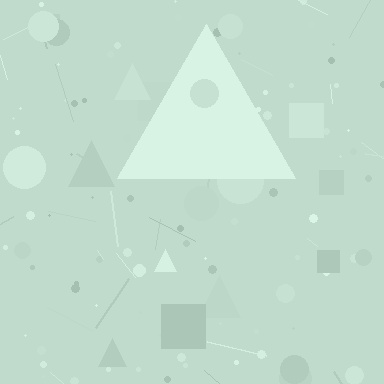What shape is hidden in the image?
A triangle is hidden in the image.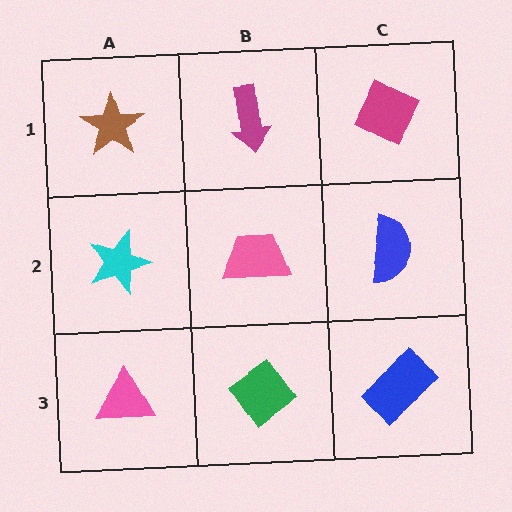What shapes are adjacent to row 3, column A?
A cyan star (row 2, column A), a green diamond (row 3, column B).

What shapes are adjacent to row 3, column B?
A pink trapezoid (row 2, column B), a pink triangle (row 3, column A), a blue rectangle (row 3, column C).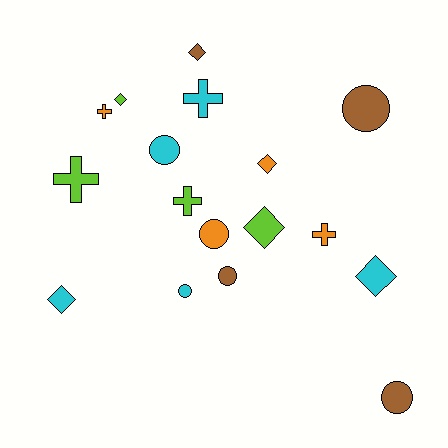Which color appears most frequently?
Cyan, with 5 objects.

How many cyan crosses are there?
There is 1 cyan cross.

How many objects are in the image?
There are 17 objects.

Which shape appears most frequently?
Diamond, with 6 objects.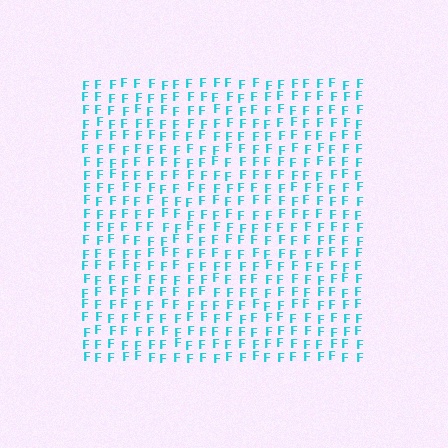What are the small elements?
The small elements are letter F's.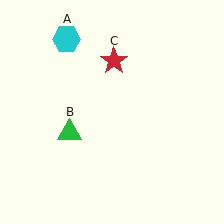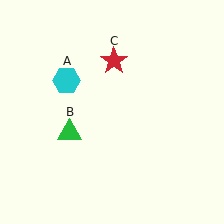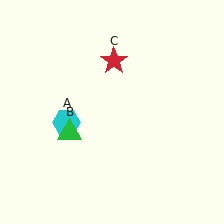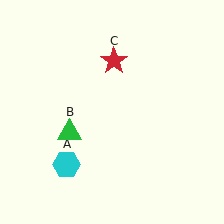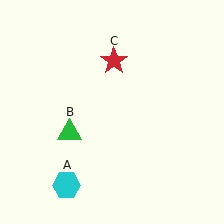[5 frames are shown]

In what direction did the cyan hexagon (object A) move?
The cyan hexagon (object A) moved down.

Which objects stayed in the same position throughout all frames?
Green triangle (object B) and red star (object C) remained stationary.